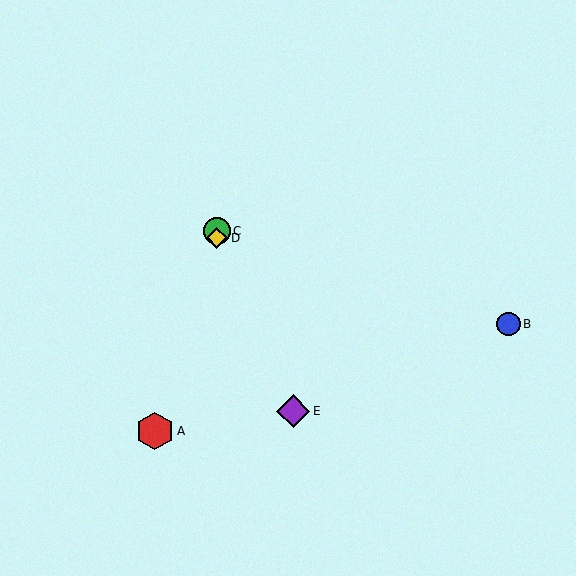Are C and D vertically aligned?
Yes, both are at x≈217.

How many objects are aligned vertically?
2 objects (C, D) are aligned vertically.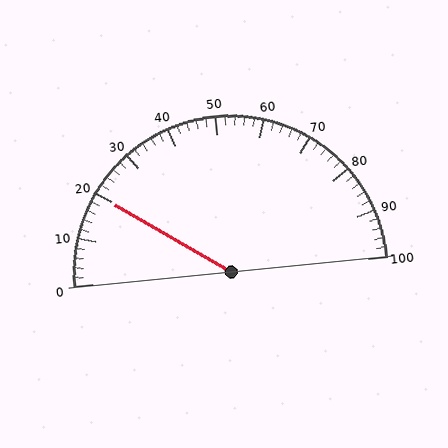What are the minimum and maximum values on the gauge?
The gauge ranges from 0 to 100.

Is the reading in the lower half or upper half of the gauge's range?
The reading is in the lower half of the range (0 to 100).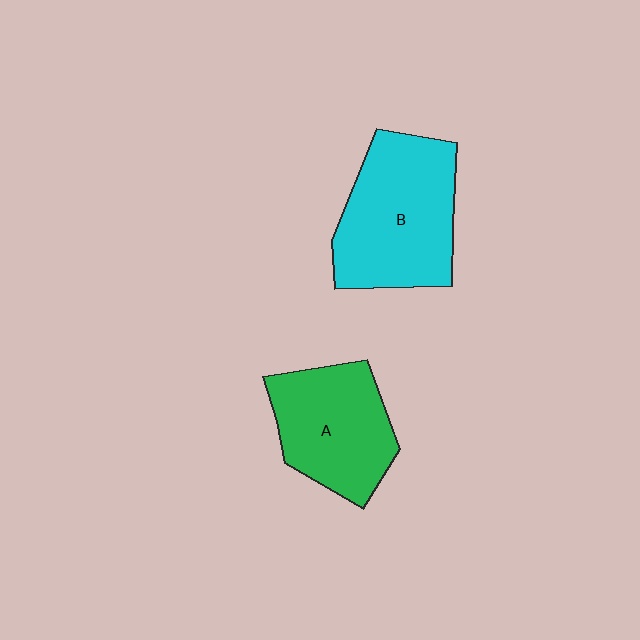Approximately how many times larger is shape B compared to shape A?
Approximately 1.2 times.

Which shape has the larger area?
Shape B (cyan).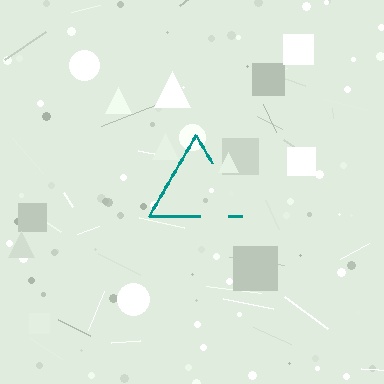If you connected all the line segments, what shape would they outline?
They would outline a triangle.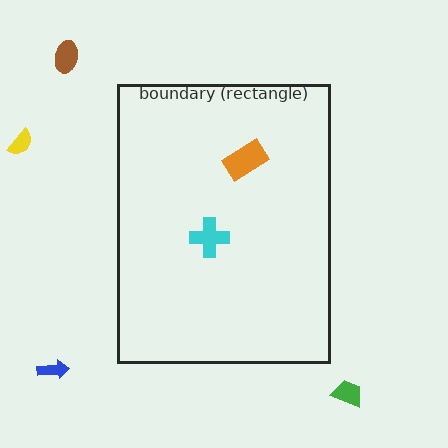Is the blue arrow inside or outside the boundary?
Outside.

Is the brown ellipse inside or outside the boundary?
Outside.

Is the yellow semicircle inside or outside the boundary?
Outside.